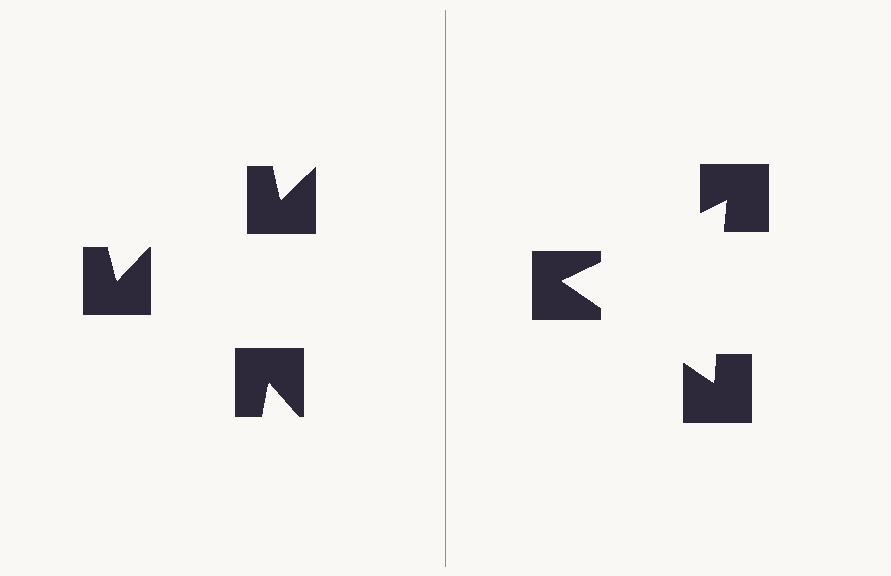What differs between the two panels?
The notched squares are positioned identically on both sides; only the wedge orientations differ. On the right they align to a triangle; on the left they are misaligned.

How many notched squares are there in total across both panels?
6 — 3 on each side.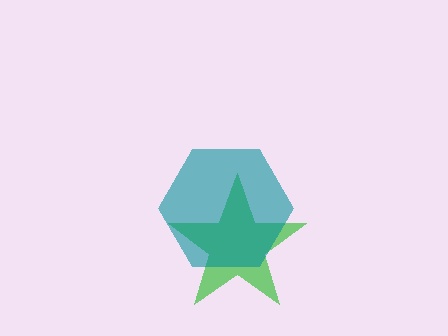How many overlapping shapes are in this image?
There are 2 overlapping shapes in the image.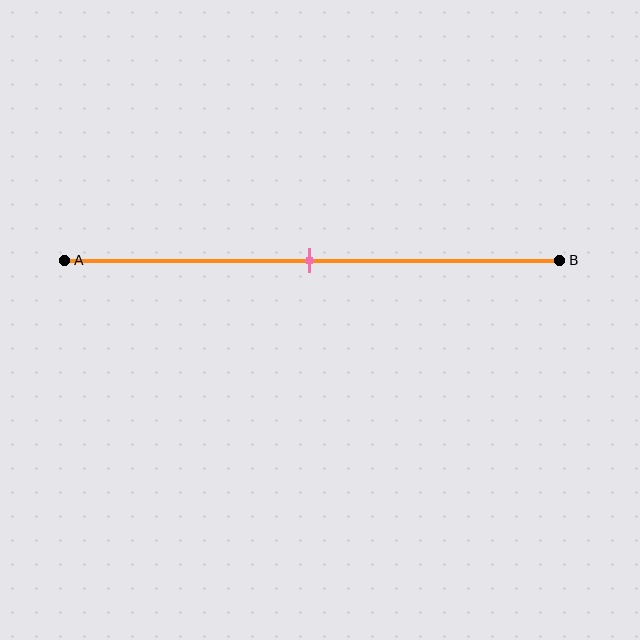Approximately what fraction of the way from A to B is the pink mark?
The pink mark is approximately 50% of the way from A to B.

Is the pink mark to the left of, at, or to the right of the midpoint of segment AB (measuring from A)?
The pink mark is approximately at the midpoint of segment AB.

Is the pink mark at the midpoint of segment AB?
Yes, the mark is approximately at the midpoint.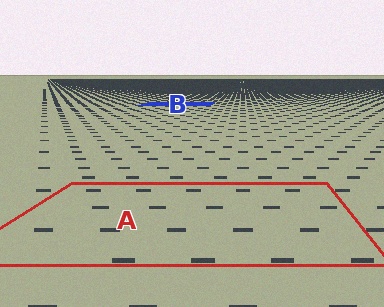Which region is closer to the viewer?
Region A is closer. The texture elements there are larger and more spread out.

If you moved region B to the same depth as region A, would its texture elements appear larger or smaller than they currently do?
They would appear larger. At a closer depth, the same texture elements are projected at a bigger on-screen size.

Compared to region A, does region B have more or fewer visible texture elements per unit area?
Region B has more texture elements per unit area — they are packed more densely because it is farther away.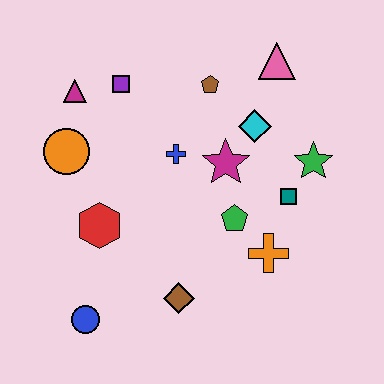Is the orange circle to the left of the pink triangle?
Yes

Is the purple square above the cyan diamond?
Yes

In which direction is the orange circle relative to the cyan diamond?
The orange circle is to the left of the cyan diamond.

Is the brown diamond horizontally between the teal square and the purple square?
Yes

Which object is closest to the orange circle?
The magenta triangle is closest to the orange circle.